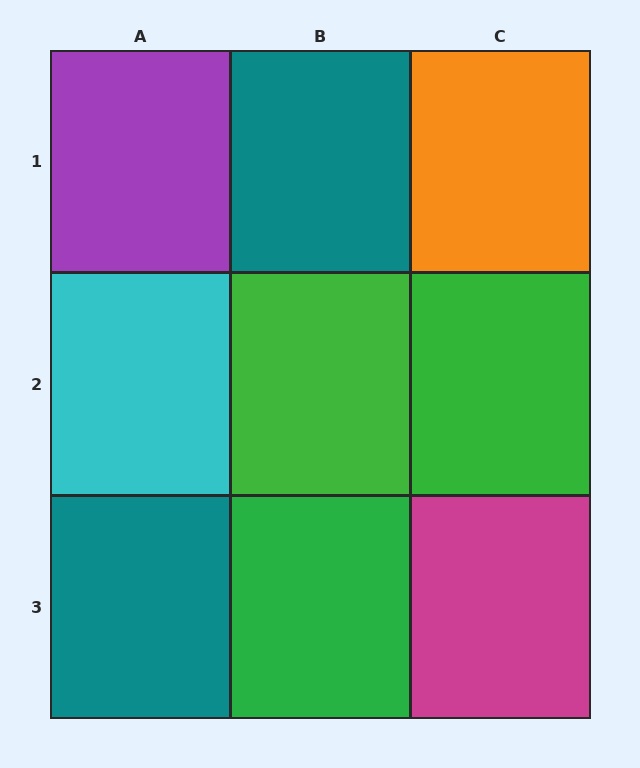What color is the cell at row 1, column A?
Purple.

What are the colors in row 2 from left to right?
Cyan, green, green.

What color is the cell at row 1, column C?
Orange.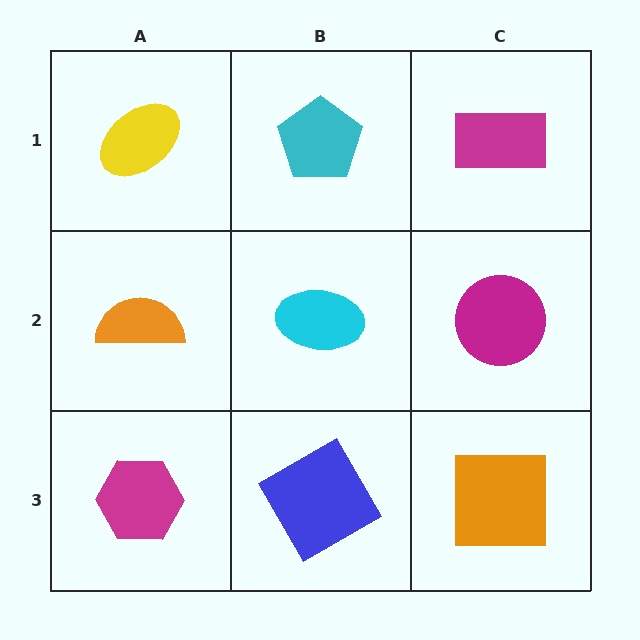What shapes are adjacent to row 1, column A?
An orange semicircle (row 2, column A), a cyan pentagon (row 1, column B).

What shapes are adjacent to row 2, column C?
A magenta rectangle (row 1, column C), an orange square (row 3, column C), a cyan ellipse (row 2, column B).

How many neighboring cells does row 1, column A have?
2.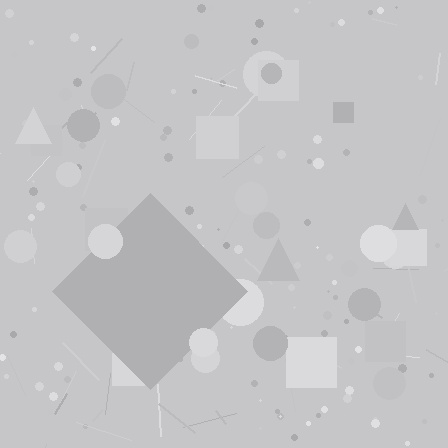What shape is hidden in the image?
A diamond is hidden in the image.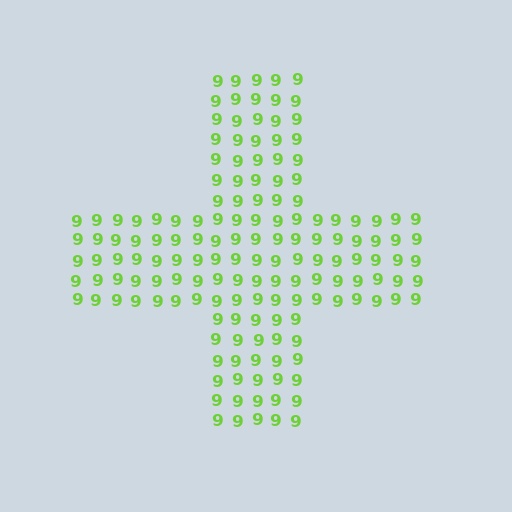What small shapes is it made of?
It is made of small digit 9's.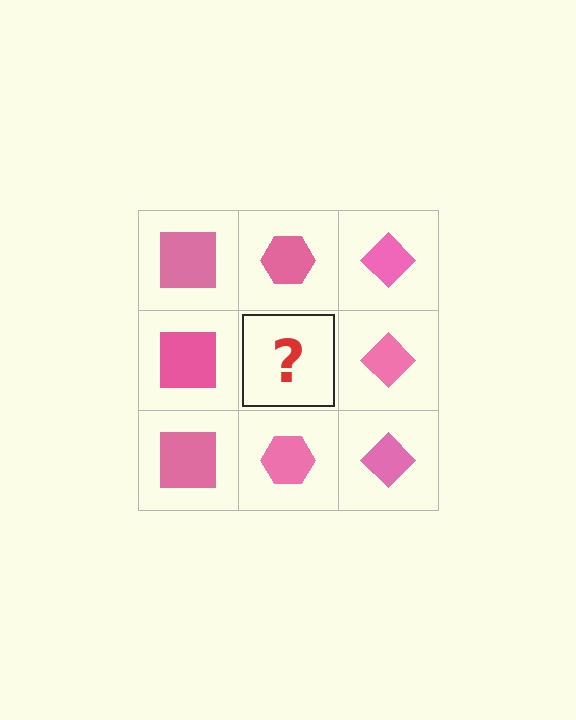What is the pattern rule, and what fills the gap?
The rule is that each column has a consistent shape. The gap should be filled with a pink hexagon.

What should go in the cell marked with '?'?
The missing cell should contain a pink hexagon.